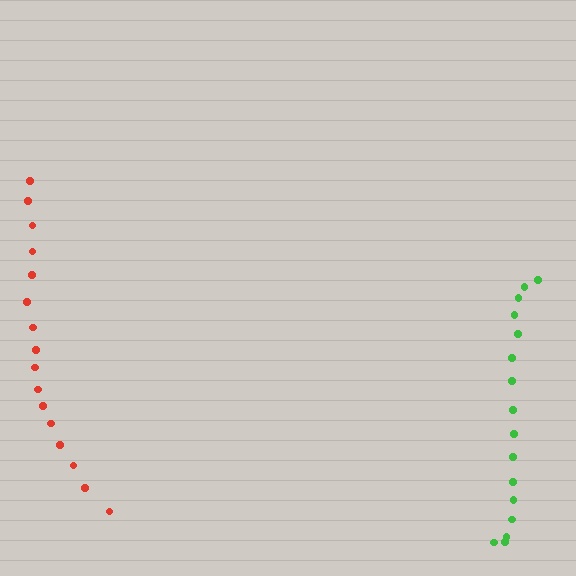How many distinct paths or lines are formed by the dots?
There are 2 distinct paths.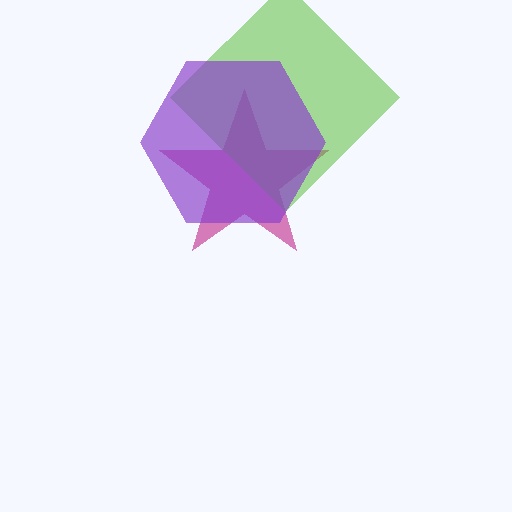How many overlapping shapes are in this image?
There are 3 overlapping shapes in the image.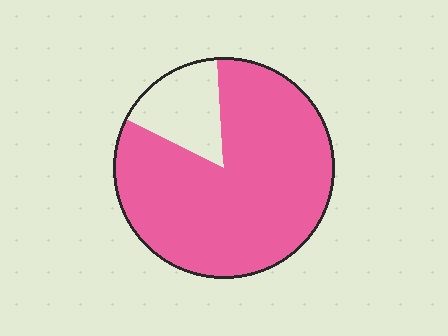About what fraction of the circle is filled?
About five sixths (5/6).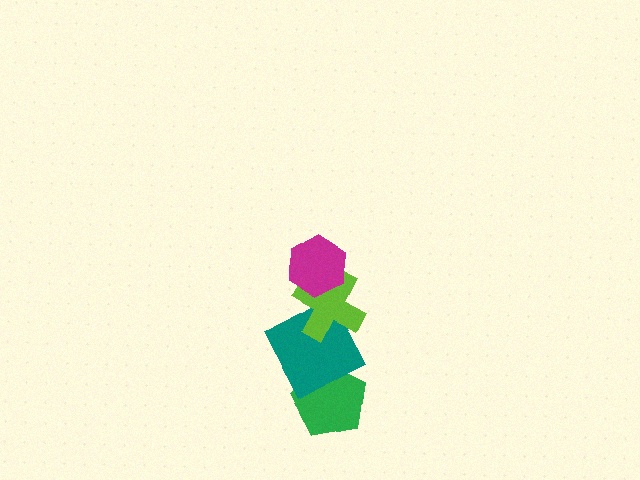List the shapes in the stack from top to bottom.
From top to bottom: the magenta hexagon, the lime cross, the teal square, the green pentagon.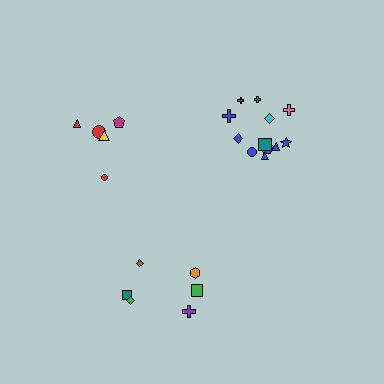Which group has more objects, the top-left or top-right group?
The top-right group.